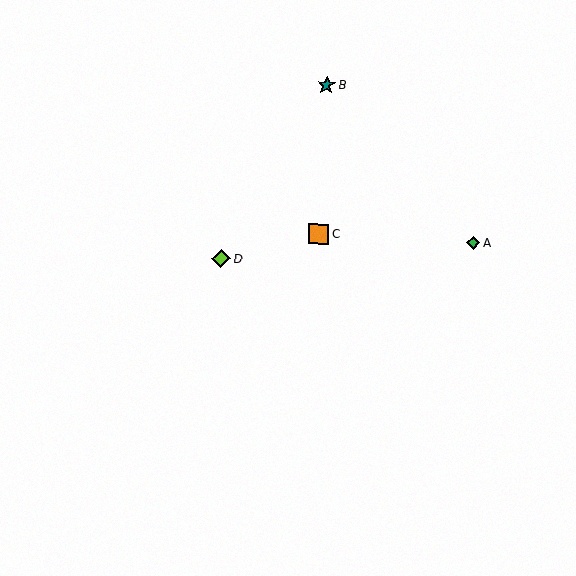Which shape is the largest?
The orange square (labeled C) is the largest.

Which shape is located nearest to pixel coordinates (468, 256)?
The green diamond (labeled A) at (473, 243) is nearest to that location.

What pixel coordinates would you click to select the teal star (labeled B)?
Click at (326, 85) to select the teal star B.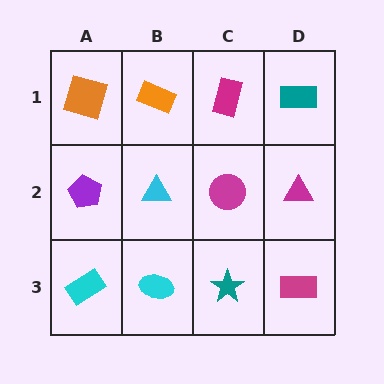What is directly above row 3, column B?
A cyan triangle.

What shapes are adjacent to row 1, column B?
A cyan triangle (row 2, column B), an orange square (row 1, column A), a magenta rectangle (row 1, column C).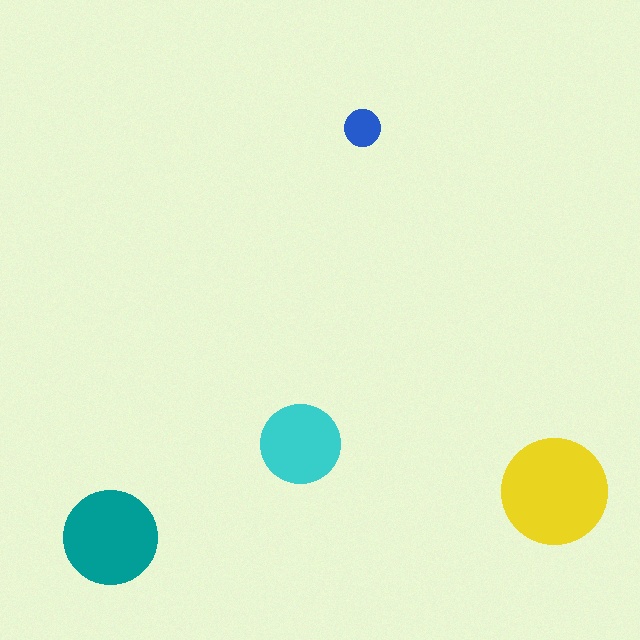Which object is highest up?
The blue circle is topmost.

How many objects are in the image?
There are 4 objects in the image.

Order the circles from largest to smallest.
the yellow one, the teal one, the cyan one, the blue one.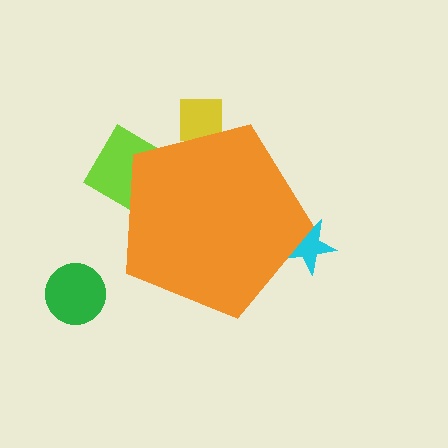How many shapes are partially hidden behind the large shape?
3 shapes are partially hidden.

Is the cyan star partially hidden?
Yes, the cyan star is partially hidden behind the orange pentagon.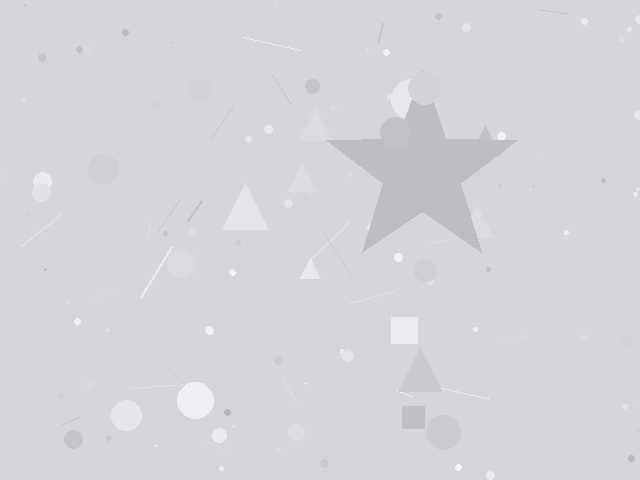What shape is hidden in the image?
A star is hidden in the image.